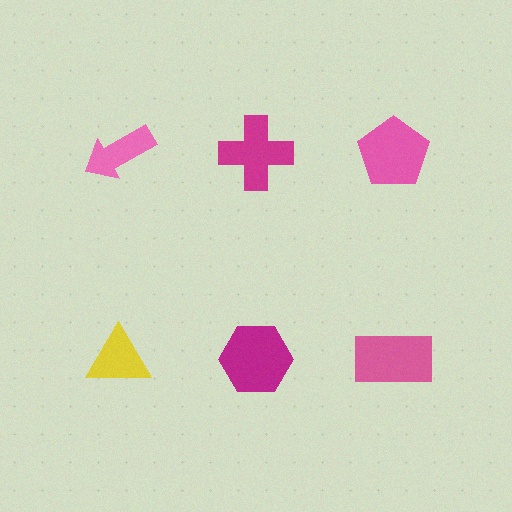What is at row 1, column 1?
A pink arrow.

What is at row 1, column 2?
A magenta cross.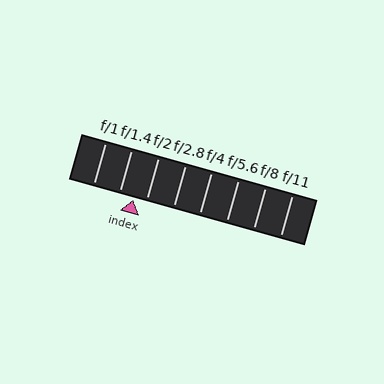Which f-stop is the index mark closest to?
The index mark is closest to f/2.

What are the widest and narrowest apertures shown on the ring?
The widest aperture shown is f/1 and the narrowest is f/11.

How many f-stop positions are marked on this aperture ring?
There are 8 f-stop positions marked.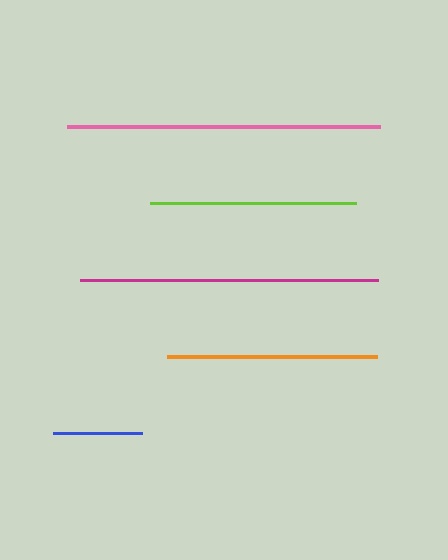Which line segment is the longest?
The pink line is the longest at approximately 313 pixels.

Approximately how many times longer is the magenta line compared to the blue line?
The magenta line is approximately 3.3 times the length of the blue line.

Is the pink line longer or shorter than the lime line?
The pink line is longer than the lime line.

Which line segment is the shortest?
The blue line is the shortest at approximately 89 pixels.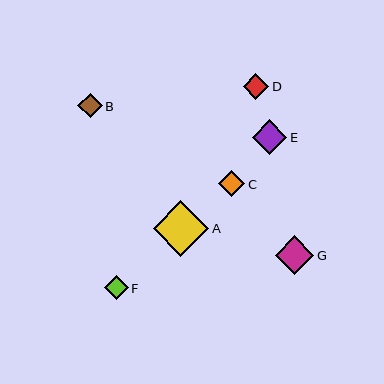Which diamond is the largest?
Diamond A is the largest with a size of approximately 56 pixels.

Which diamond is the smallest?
Diamond F is the smallest with a size of approximately 24 pixels.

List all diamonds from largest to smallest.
From largest to smallest: A, G, E, C, D, B, F.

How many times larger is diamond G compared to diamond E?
Diamond G is approximately 1.1 times the size of diamond E.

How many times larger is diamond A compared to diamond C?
Diamond A is approximately 2.2 times the size of diamond C.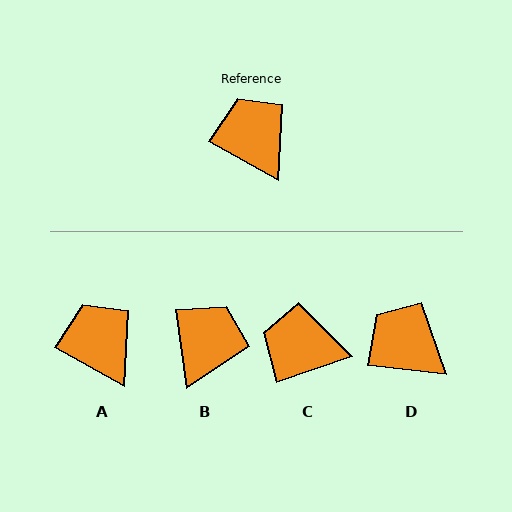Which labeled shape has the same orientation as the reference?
A.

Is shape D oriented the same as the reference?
No, it is off by about 23 degrees.